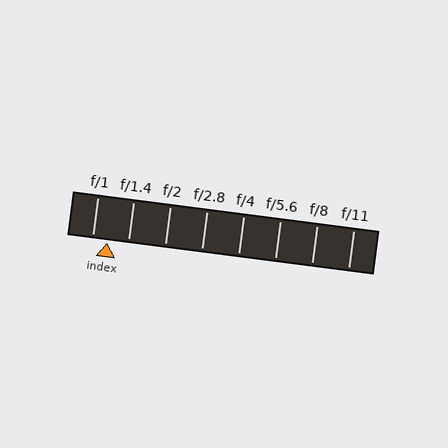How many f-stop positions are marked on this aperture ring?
There are 8 f-stop positions marked.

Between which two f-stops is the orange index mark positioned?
The index mark is between f/1 and f/1.4.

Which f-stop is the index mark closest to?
The index mark is closest to f/1.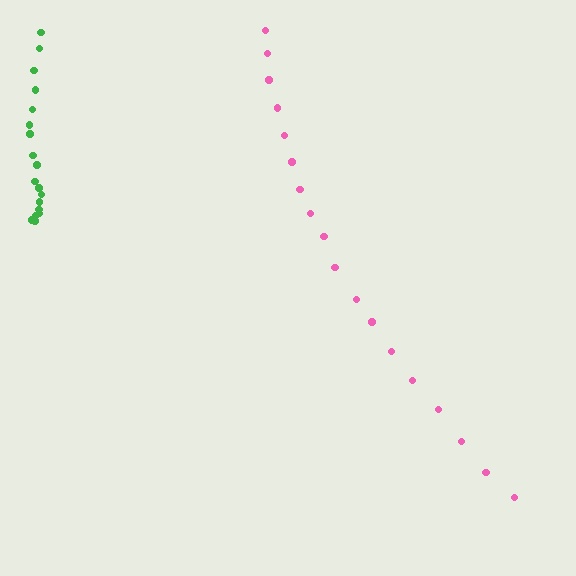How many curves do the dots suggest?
There are 2 distinct paths.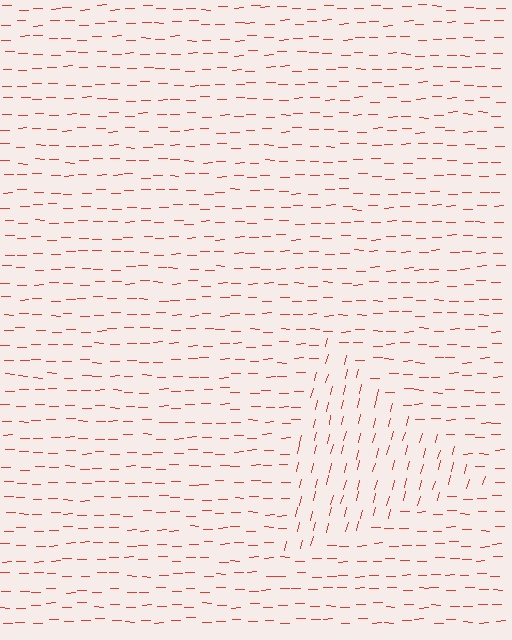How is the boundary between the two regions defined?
The boundary is defined purely by a change in line orientation (approximately 75 degrees difference). All lines are the same color and thickness.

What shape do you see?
I see a triangle.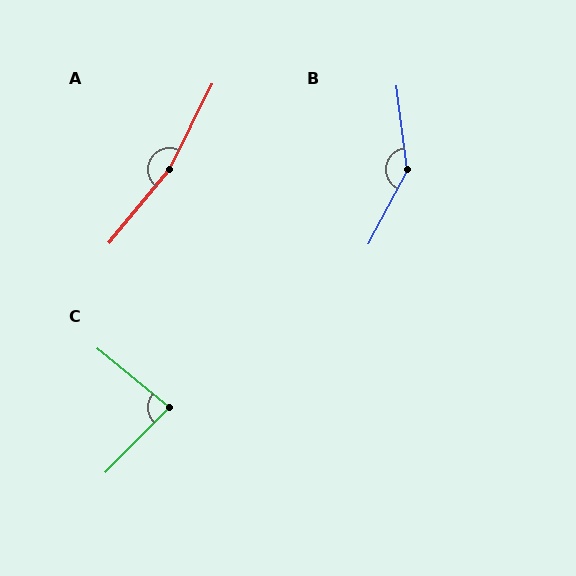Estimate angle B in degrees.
Approximately 145 degrees.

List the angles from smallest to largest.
C (85°), B (145°), A (167°).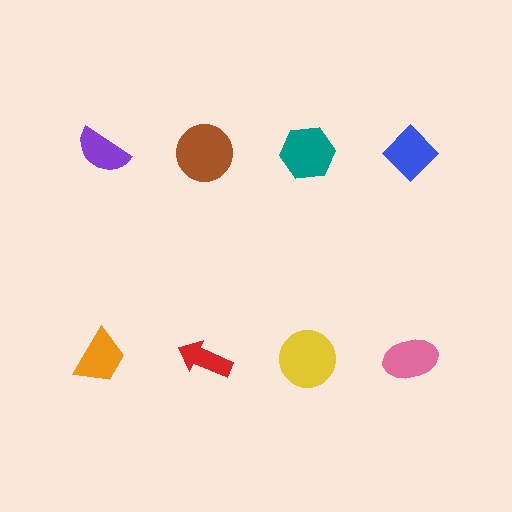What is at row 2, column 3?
A yellow circle.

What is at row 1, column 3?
A teal hexagon.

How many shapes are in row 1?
4 shapes.